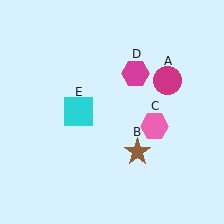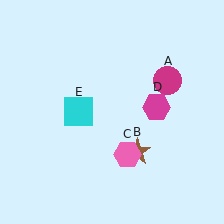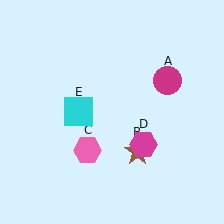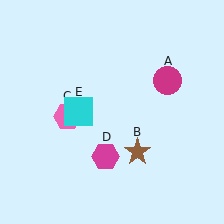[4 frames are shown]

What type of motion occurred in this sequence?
The pink hexagon (object C), magenta hexagon (object D) rotated clockwise around the center of the scene.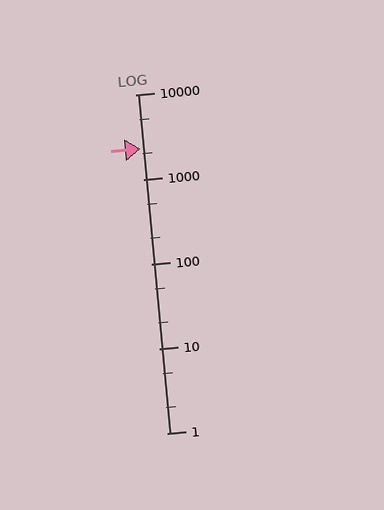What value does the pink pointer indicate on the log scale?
The pointer indicates approximately 2300.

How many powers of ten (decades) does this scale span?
The scale spans 4 decades, from 1 to 10000.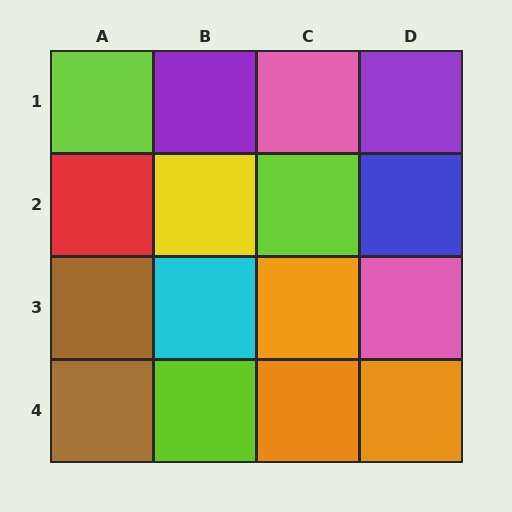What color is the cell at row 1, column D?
Purple.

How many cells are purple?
2 cells are purple.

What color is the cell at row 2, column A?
Red.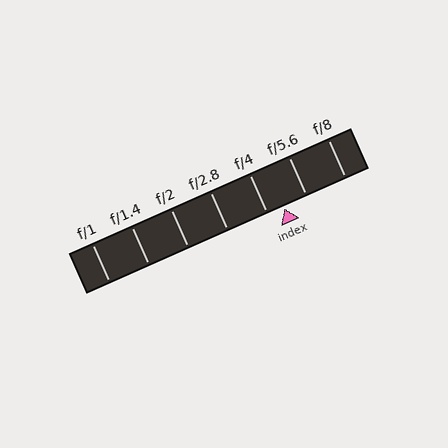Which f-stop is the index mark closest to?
The index mark is closest to f/4.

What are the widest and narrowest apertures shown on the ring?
The widest aperture shown is f/1 and the narrowest is f/8.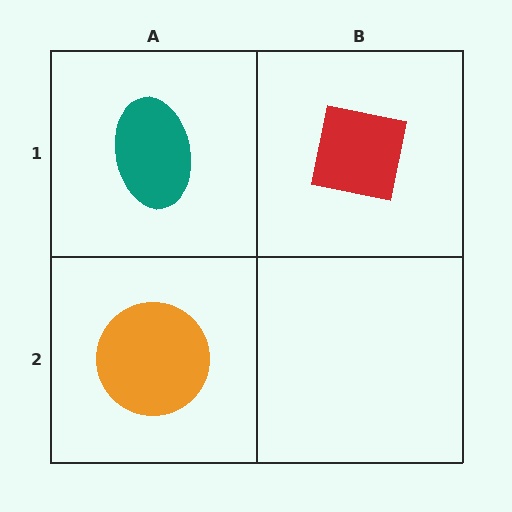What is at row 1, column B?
A red square.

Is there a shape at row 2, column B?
No, that cell is empty.